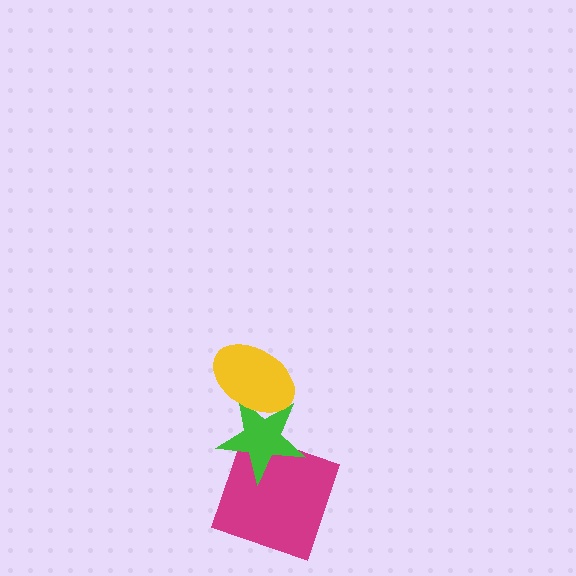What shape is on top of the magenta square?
The green star is on top of the magenta square.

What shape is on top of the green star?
The yellow ellipse is on top of the green star.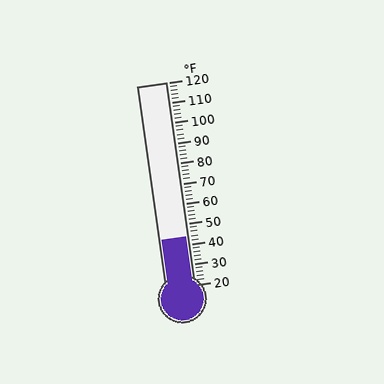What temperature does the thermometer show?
The thermometer shows approximately 44°F.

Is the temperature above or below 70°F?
The temperature is below 70°F.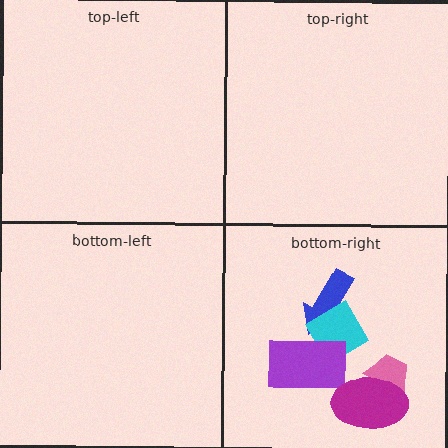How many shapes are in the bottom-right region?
5.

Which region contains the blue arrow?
The bottom-right region.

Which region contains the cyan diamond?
The bottom-right region.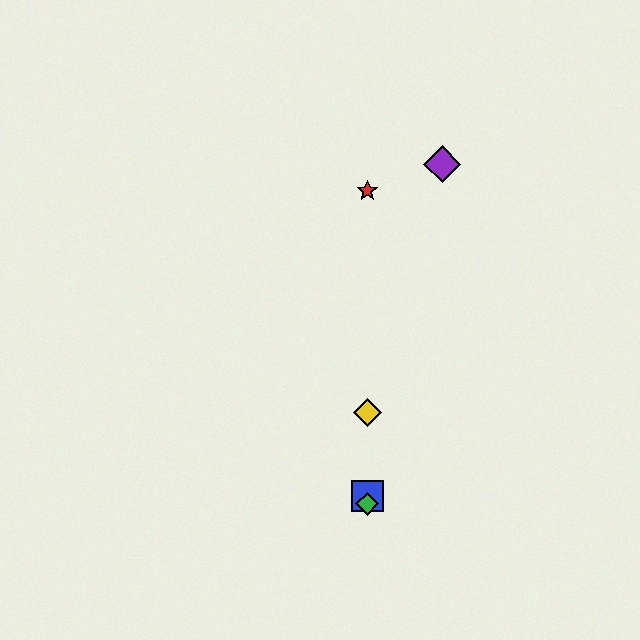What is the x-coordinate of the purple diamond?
The purple diamond is at x≈442.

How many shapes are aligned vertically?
4 shapes (the red star, the blue square, the green diamond, the yellow diamond) are aligned vertically.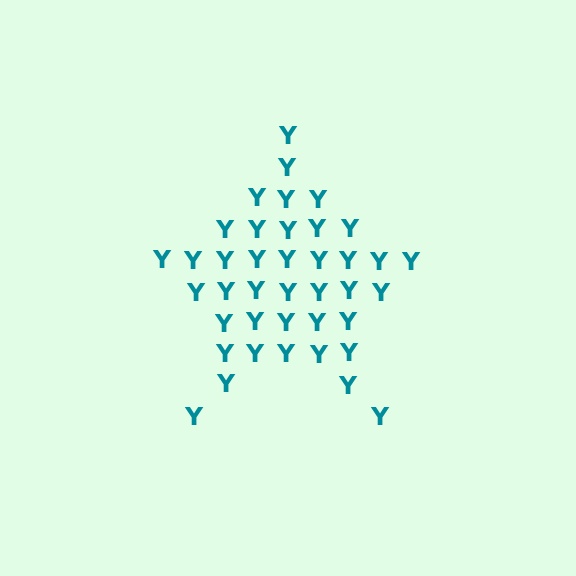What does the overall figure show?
The overall figure shows a star.